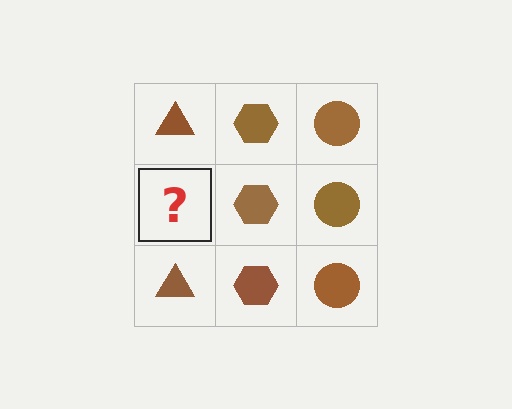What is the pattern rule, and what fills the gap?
The rule is that each column has a consistent shape. The gap should be filled with a brown triangle.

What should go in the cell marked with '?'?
The missing cell should contain a brown triangle.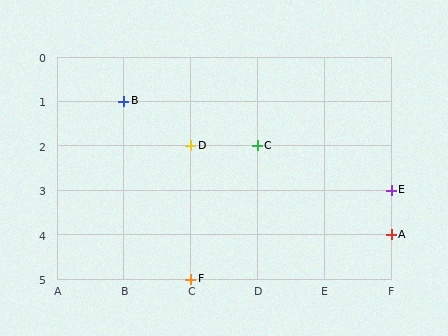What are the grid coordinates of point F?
Point F is at grid coordinates (C, 5).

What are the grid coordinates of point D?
Point D is at grid coordinates (C, 2).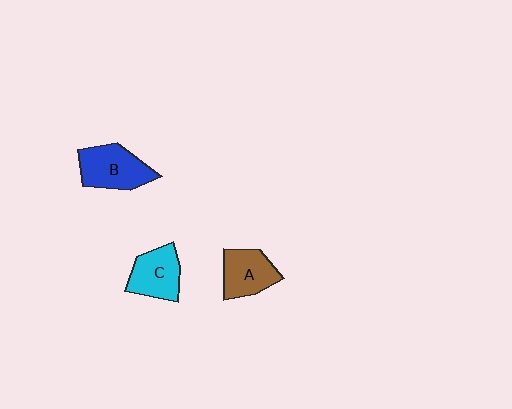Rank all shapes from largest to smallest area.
From largest to smallest: B (blue), C (cyan), A (brown).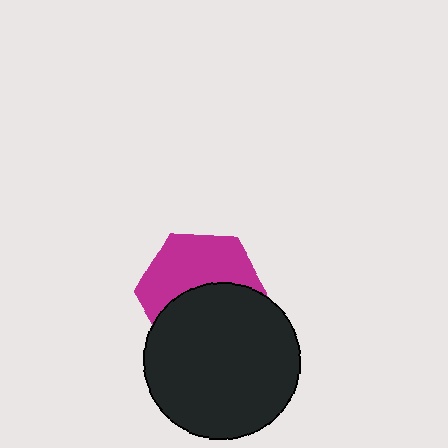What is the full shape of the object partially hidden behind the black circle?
The partially hidden object is a magenta hexagon.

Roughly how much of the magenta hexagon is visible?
About half of it is visible (roughly 50%).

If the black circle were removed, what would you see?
You would see the complete magenta hexagon.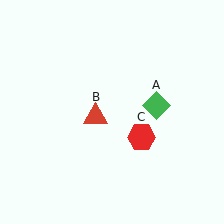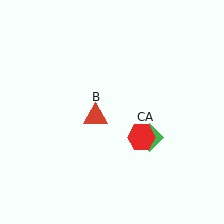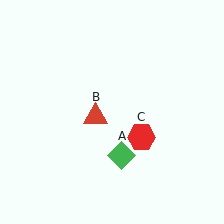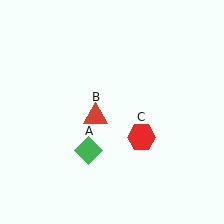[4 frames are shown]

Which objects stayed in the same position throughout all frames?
Red triangle (object B) and red hexagon (object C) remained stationary.